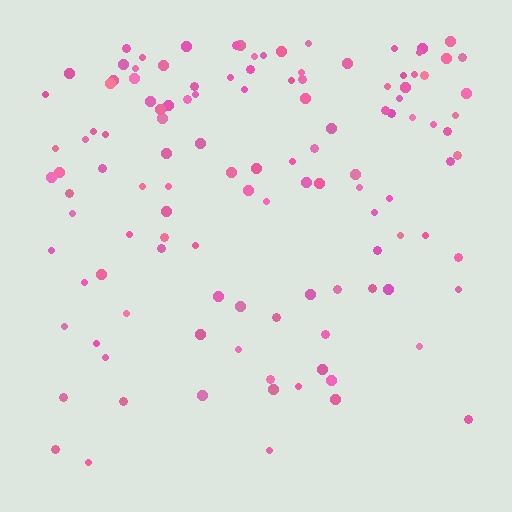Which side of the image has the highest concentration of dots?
The top.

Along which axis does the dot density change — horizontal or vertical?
Vertical.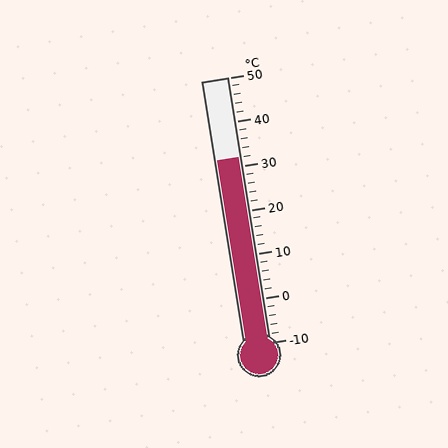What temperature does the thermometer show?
The thermometer shows approximately 32°C.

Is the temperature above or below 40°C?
The temperature is below 40°C.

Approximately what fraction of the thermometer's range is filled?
The thermometer is filled to approximately 70% of its range.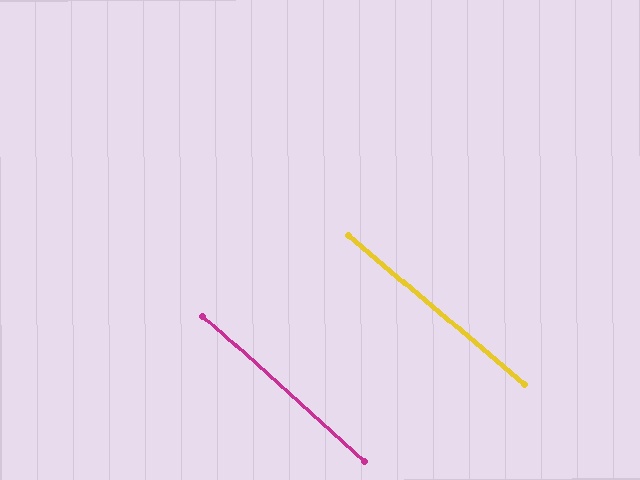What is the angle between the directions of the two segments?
Approximately 2 degrees.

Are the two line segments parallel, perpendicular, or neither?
Parallel — their directions differ by only 1.6°.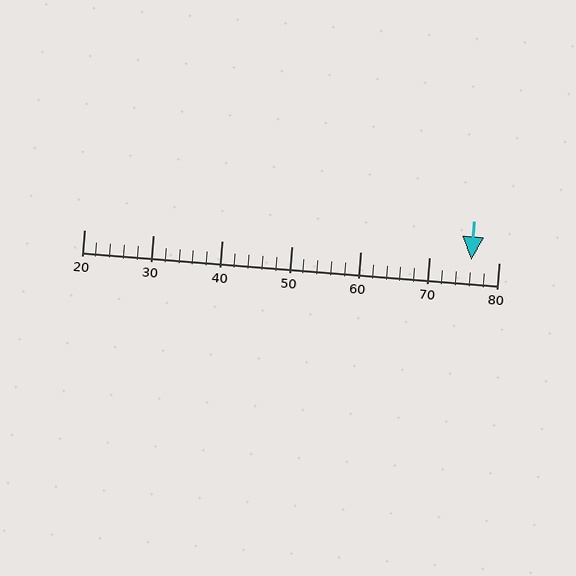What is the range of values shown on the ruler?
The ruler shows values from 20 to 80.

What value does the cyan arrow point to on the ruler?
The cyan arrow points to approximately 76.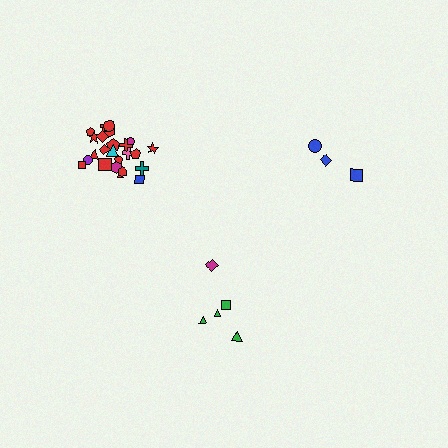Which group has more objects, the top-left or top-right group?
The top-left group.